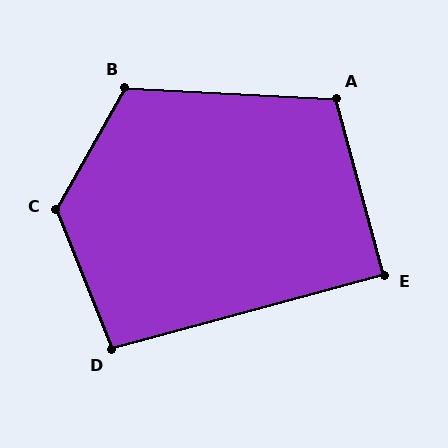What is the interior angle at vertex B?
Approximately 117 degrees (obtuse).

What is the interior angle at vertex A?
Approximately 108 degrees (obtuse).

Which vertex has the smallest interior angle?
E, at approximately 90 degrees.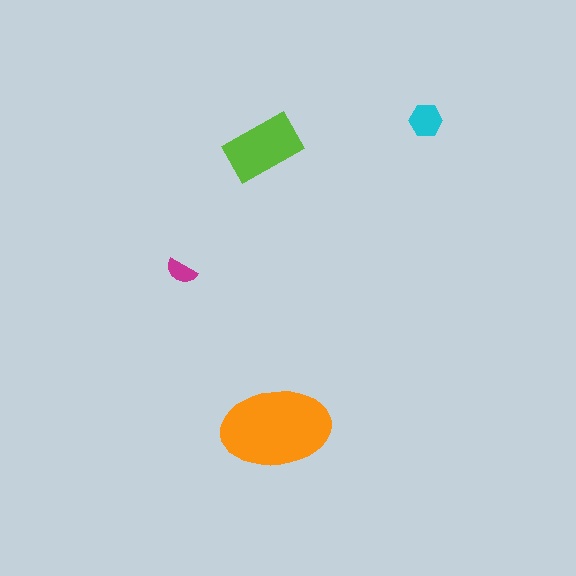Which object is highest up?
The cyan hexagon is topmost.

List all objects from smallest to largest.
The magenta semicircle, the cyan hexagon, the lime rectangle, the orange ellipse.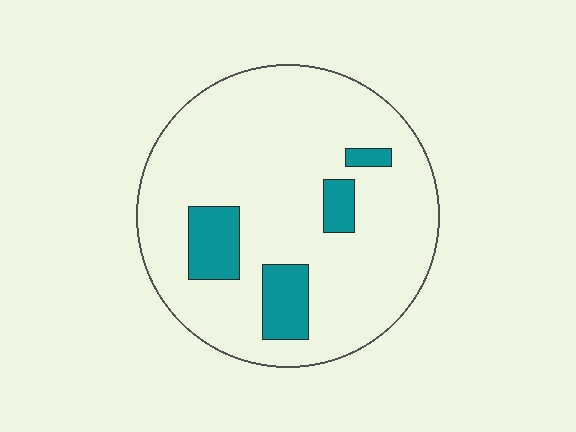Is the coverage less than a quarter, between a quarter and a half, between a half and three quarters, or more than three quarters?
Less than a quarter.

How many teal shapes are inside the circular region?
4.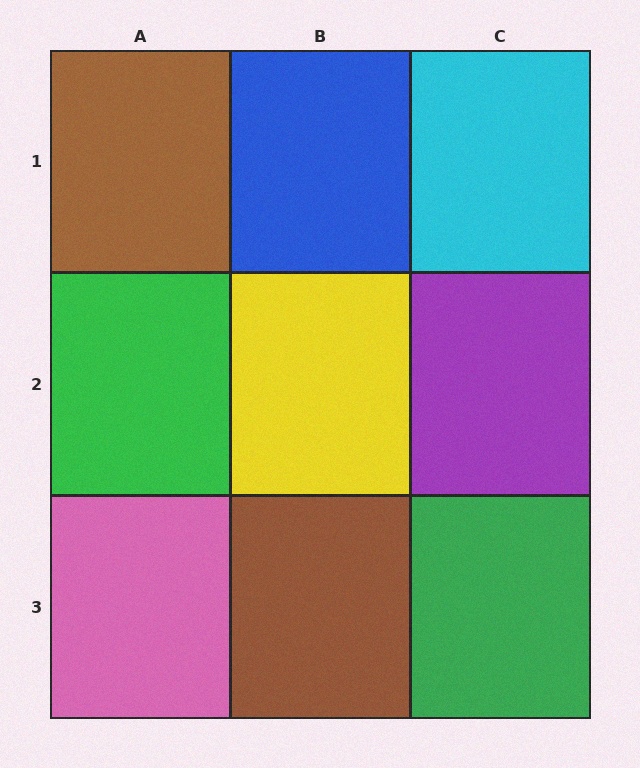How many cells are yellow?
1 cell is yellow.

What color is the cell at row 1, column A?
Brown.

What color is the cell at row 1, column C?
Cyan.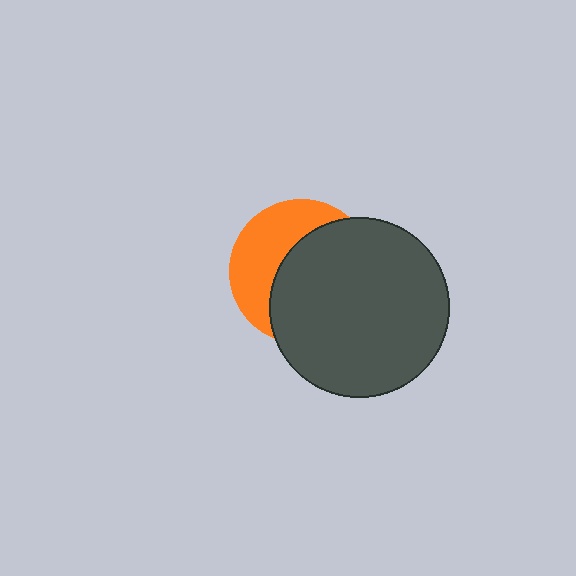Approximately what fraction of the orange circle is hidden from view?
Roughly 60% of the orange circle is hidden behind the dark gray circle.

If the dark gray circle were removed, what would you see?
You would see the complete orange circle.